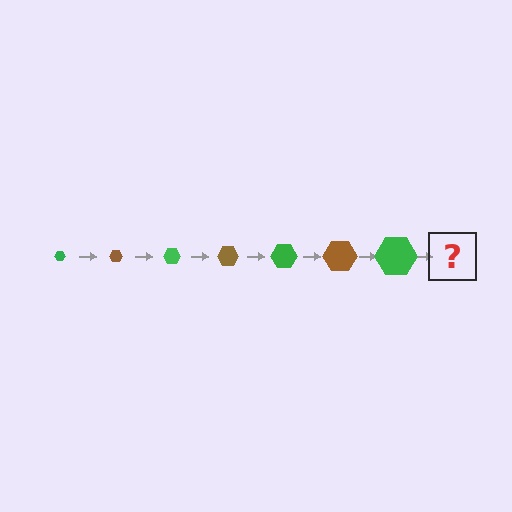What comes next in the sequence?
The next element should be a brown hexagon, larger than the previous one.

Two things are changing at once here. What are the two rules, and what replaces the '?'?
The two rules are that the hexagon grows larger each step and the color cycles through green and brown. The '?' should be a brown hexagon, larger than the previous one.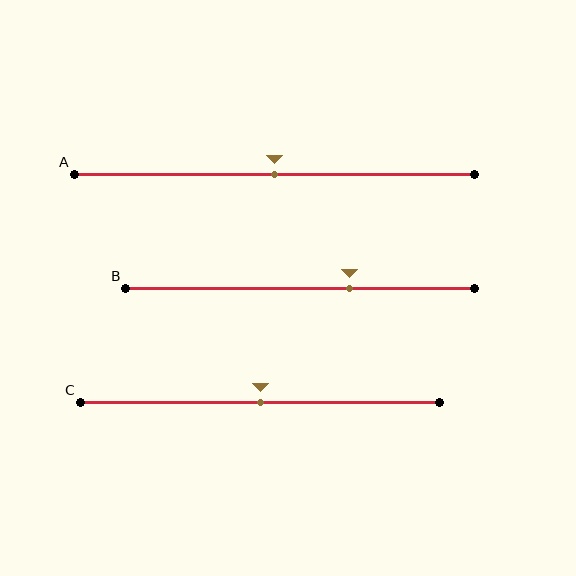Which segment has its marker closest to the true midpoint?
Segment A has its marker closest to the true midpoint.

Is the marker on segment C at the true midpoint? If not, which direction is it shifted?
Yes, the marker on segment C is at the true midpoint.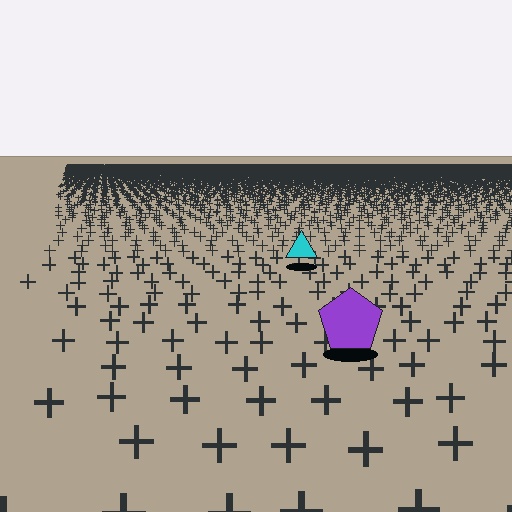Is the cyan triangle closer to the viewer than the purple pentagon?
No. The purple pentagon is closer — you can tell from the texture gradient: the ground texture is coarser near it.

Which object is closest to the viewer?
The purple pentagon is closest. The texture marks near it are larger and more spread out.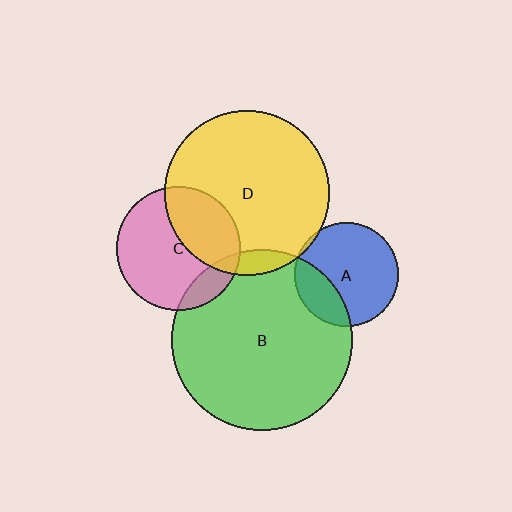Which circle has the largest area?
Circle B (green).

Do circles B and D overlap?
Yes.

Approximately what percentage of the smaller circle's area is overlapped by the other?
Approximately 5%.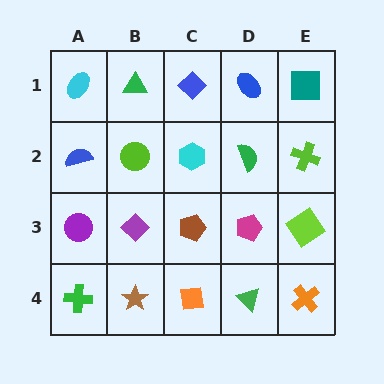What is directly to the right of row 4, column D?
An orange cross.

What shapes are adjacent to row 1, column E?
A lime cross (row 2, column E), a blue ellipse (row 1, column D).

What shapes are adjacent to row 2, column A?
A cyan ellipse (row 1, column A), a purple circle (row 3, column A), a lime circle (row 2, column B).